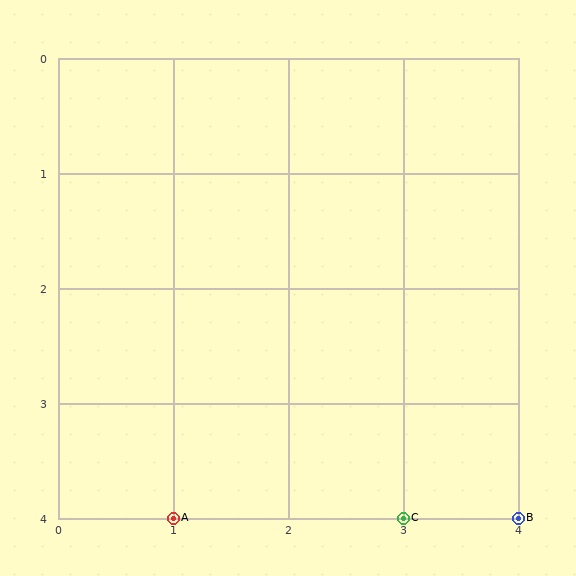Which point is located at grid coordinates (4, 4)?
Point B is at (4, 4).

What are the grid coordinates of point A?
Point A is at grid coordinates (1, 4).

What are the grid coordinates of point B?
Point B is at grid coordinates (4, 4).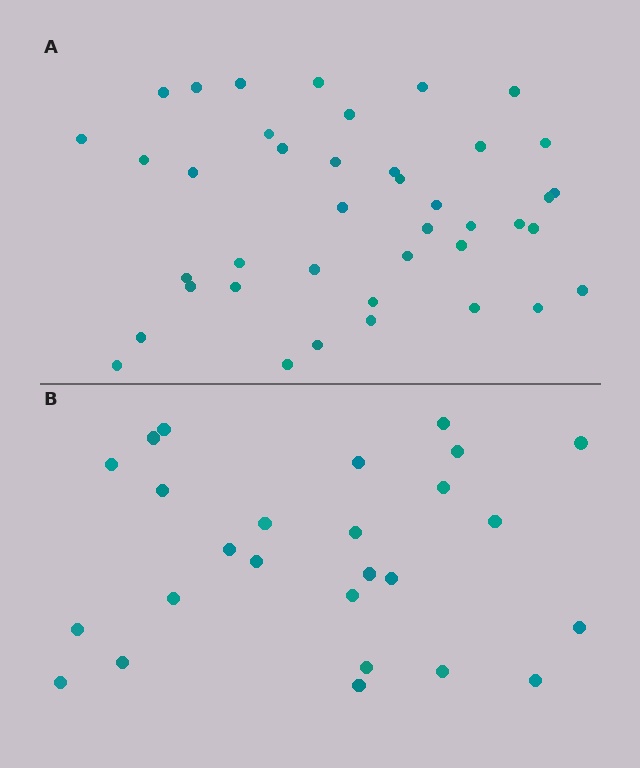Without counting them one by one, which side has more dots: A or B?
Region A (the top region) has more dots.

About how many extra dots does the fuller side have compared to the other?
Region A has approximately 15 more dots than region B.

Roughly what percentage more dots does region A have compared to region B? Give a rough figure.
About 60% more.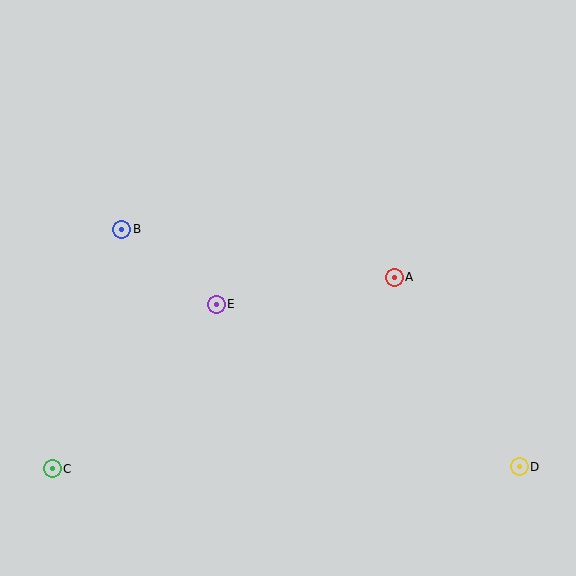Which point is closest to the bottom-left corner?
Point C is closest to the bottom-left corner.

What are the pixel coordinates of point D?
Point D is at (519, 467).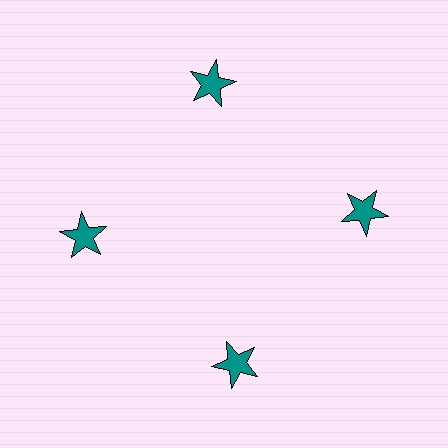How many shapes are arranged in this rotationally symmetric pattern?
There are 4 shapes, arranged in 4 groups of 1.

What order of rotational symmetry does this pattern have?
This pattern has 4-fold rotational symmetry.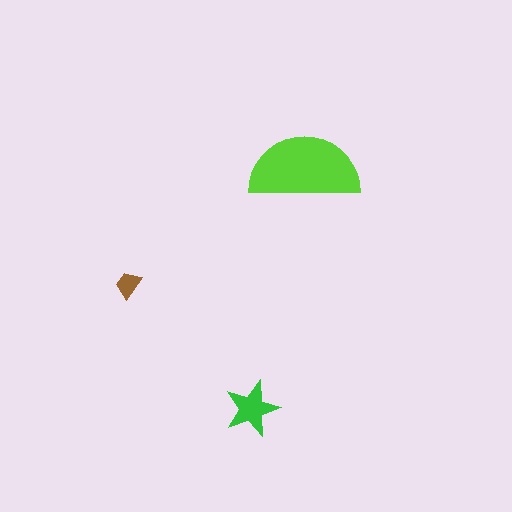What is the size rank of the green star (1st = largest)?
2nd.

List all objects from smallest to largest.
The brown trapezoid, the green star, the lime semicircle.